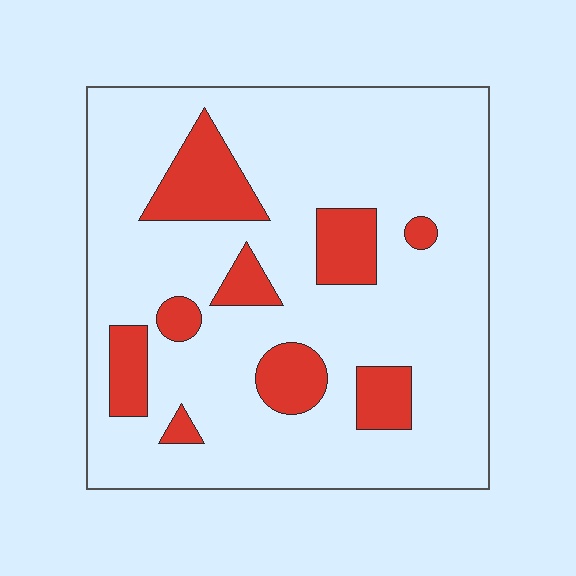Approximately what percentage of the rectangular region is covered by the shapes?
Approximately 20%.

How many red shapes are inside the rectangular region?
9.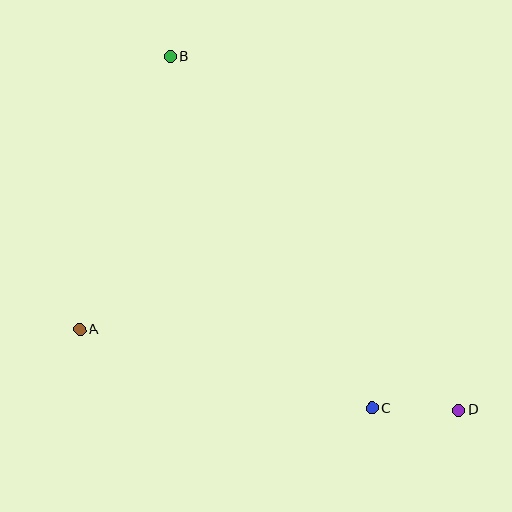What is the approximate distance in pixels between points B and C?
The distance between B and C is approximately 405 pixels.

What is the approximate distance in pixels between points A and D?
The distance between A and D is approximately 387 pixels.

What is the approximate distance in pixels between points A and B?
The distance between A and B is approximately 288 pixels.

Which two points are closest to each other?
Points C and D are closest to each other.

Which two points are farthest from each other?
Points B and D are farthest from each other.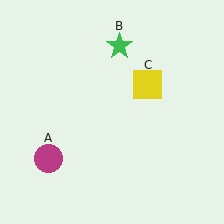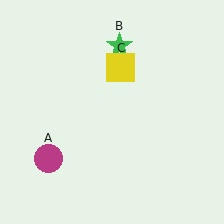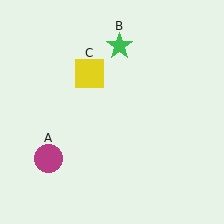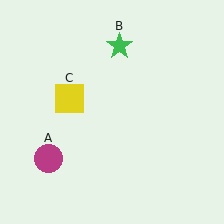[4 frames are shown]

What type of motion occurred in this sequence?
The yellow square (object C) rotated counterclockwise around the center of the scene.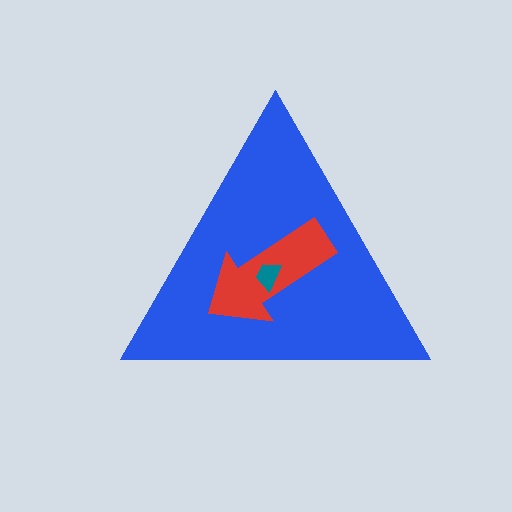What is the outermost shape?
The blue triangle.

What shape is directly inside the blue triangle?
The red arrow.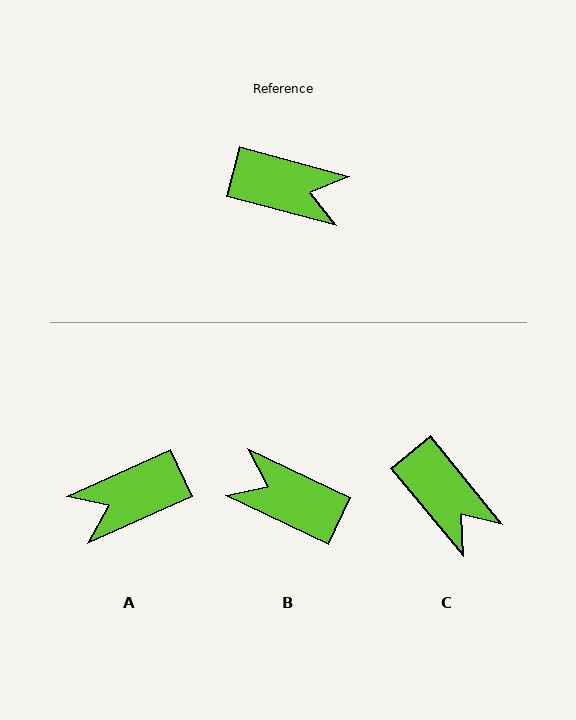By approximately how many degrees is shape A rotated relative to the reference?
Approximately 141 degrees clockwise.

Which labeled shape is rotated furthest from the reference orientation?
B, about 169 degrees away.